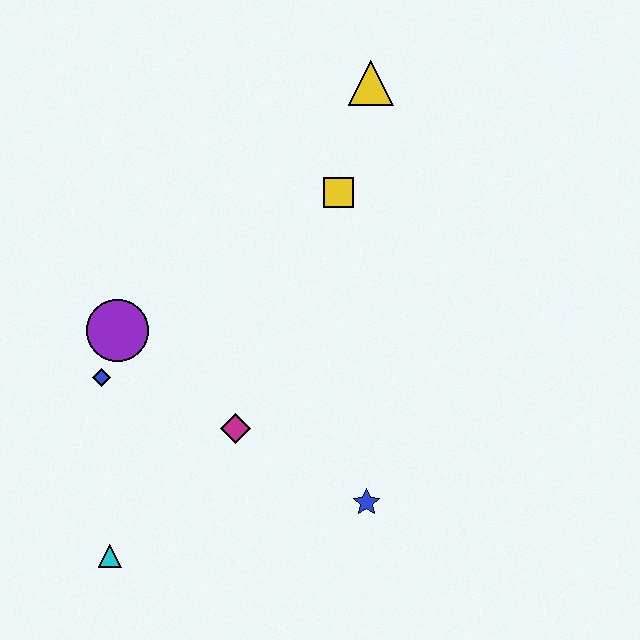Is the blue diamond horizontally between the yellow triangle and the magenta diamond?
No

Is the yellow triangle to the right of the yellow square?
Yes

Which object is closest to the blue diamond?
The purple circle is closest to the blue diamond.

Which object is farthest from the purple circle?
The yellow triangle is farthest from the purple circle.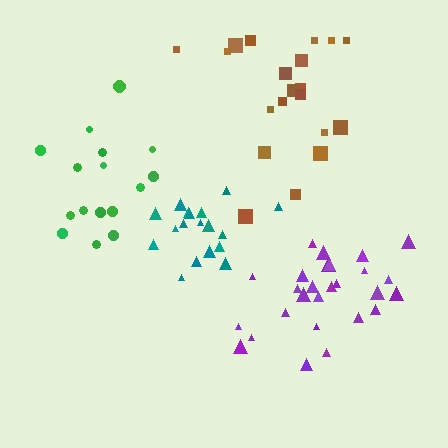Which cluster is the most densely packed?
Teal.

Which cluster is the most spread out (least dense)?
Green.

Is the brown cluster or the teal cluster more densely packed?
Teal.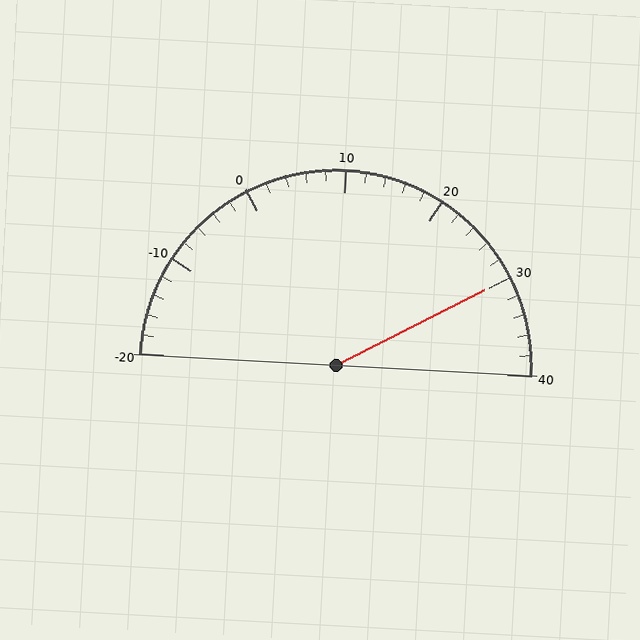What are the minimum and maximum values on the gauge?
The gauge ranges from -20 to 40.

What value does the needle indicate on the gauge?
The needle indicates approximately 30.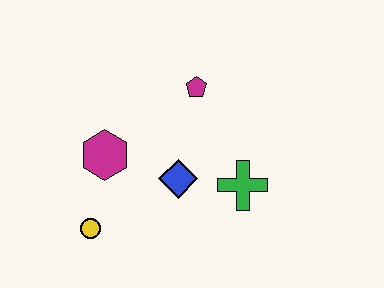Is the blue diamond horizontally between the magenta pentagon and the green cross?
No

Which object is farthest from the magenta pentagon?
The yellow circle is farthest from the magenta pentagon.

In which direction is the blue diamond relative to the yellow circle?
The blue diamond is to the right of the yellow circle.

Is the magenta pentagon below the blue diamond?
No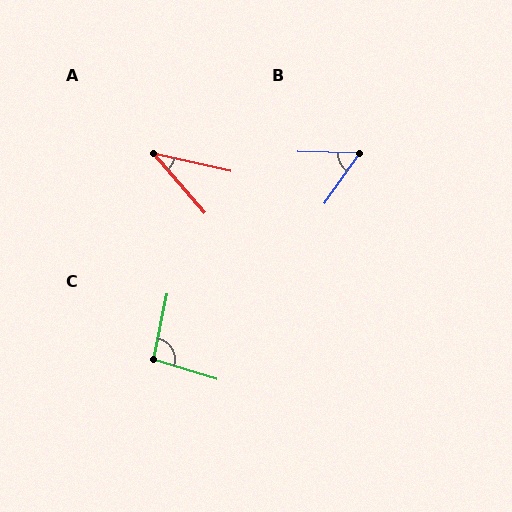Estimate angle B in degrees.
Approximately 57 degrees.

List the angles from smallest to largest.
A (36°), B (57°), C (96°).